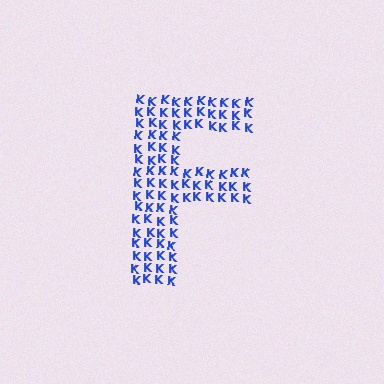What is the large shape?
The large shape is the letter F.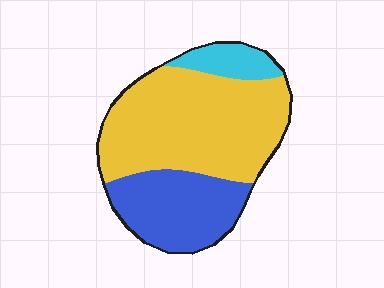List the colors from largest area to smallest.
From largest to smallest: yellow, blue, cyan.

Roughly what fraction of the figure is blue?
Blue takes up about one third (1/3) of the figure.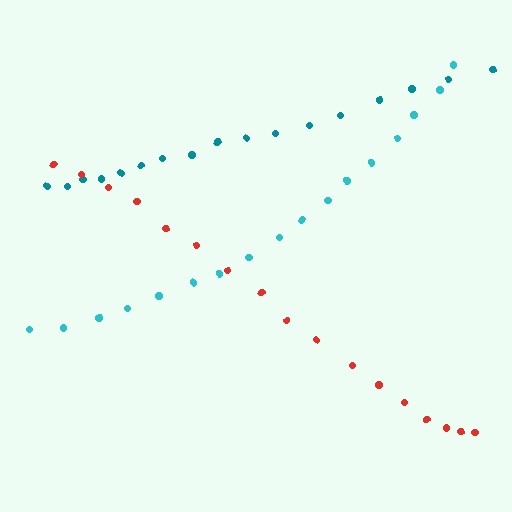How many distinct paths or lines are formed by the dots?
There are 3 distinct paths.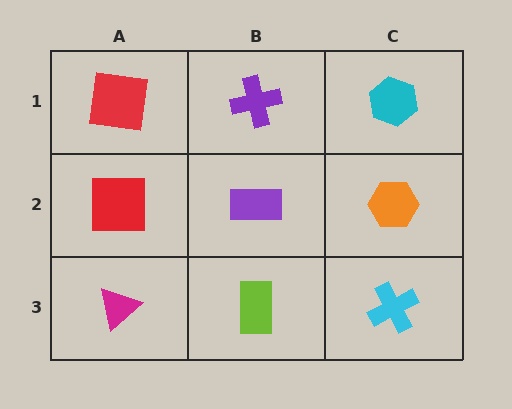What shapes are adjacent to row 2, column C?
A cyan hexagon (row 1, column C), a cyan cross (row 3, column C), a purple rectangle (row 2, column B).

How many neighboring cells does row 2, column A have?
3.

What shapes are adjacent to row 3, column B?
A purple rectangle (row 2, column B), a magenta triangle (row 3, column A), a cyan cross (row 3, column C).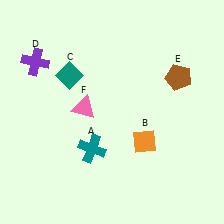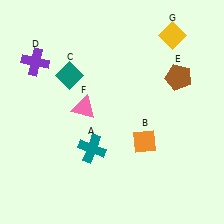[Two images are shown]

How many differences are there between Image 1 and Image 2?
There is 1 difference between the two images.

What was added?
A yellow diamond (G) was added in Image 2.